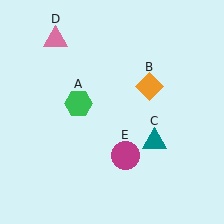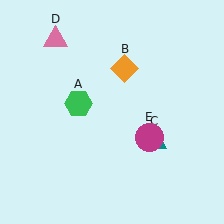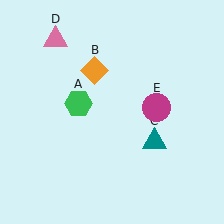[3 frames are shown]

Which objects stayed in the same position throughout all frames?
Green hexagon (object A) and teal triangle (object C) and pink triangle (object D) remained stationary.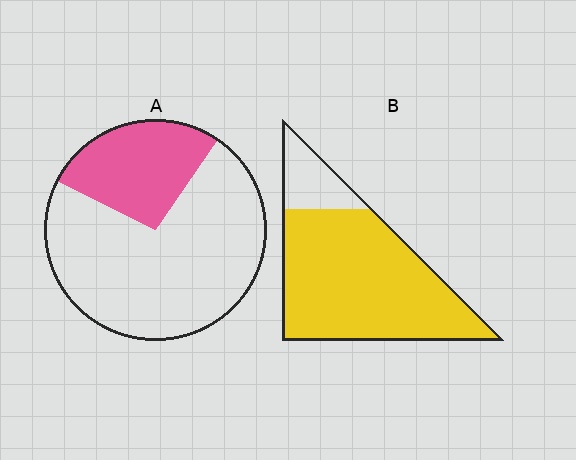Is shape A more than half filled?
No.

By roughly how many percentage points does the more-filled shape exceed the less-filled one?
By roughly 55 percentage points (B over A).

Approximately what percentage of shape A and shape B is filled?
A is approximately 25% and B is approximately 85%.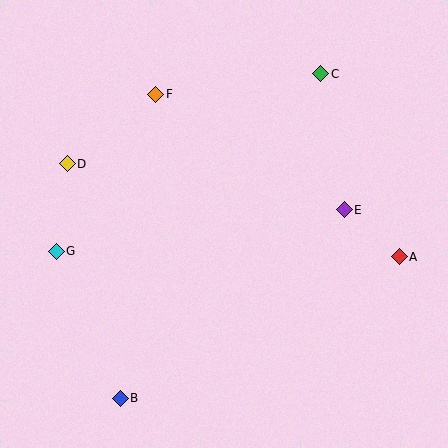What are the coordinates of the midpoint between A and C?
The midpoint between A and C is at (360, 165).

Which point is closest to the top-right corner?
Point C is closest to the top-right corner.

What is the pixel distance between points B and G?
The distance between B and G is 160 pixels.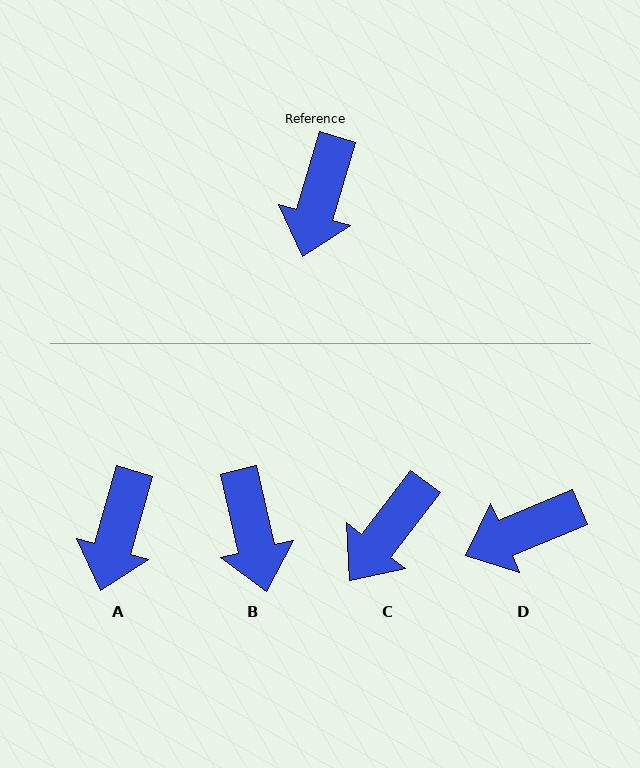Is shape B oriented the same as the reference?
No, it is off by about 29 degrees.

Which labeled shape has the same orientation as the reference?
A.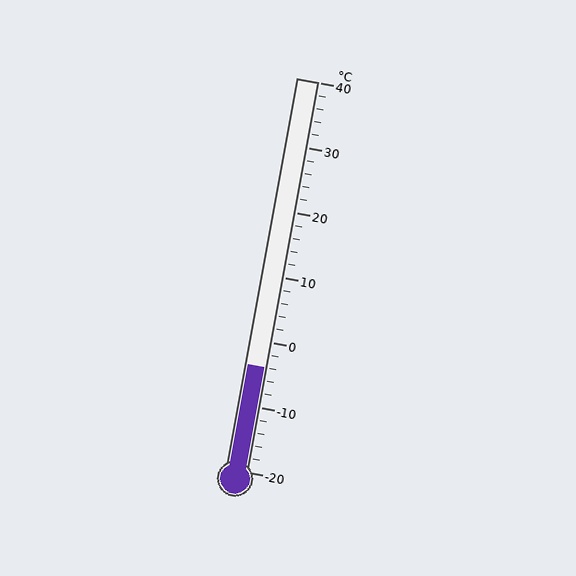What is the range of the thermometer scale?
The thermometer scale ranges from -20°C to 40°C.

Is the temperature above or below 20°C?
The temperature is below 20°C.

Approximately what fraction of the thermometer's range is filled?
The thermometer is filled to approximately 25% of its range.